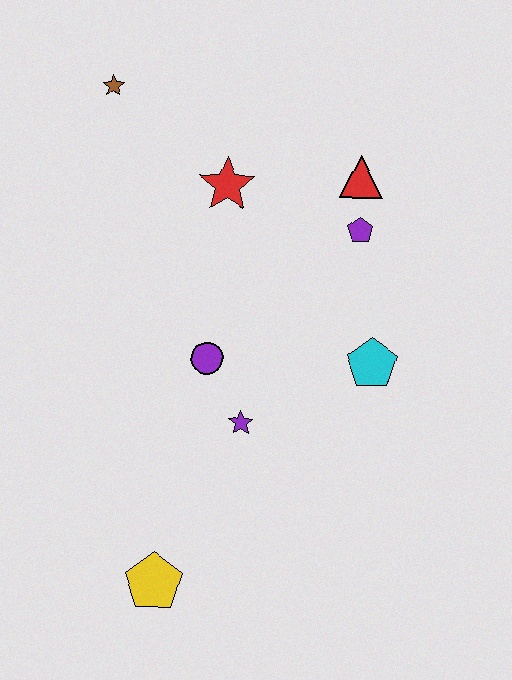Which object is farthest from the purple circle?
The brown star is farthest from the purple circle.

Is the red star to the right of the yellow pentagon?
Yes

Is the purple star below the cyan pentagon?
Yes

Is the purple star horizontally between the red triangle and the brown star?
Yes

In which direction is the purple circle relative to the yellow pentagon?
The purple circle is above the yellow pentagon.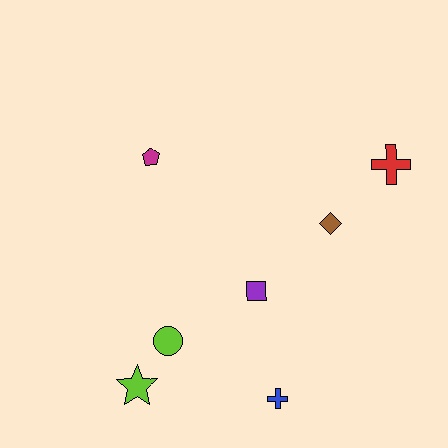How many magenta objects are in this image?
There is 1 magenta object.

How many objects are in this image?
There are 7 objects.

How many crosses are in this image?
There are 2 crosses.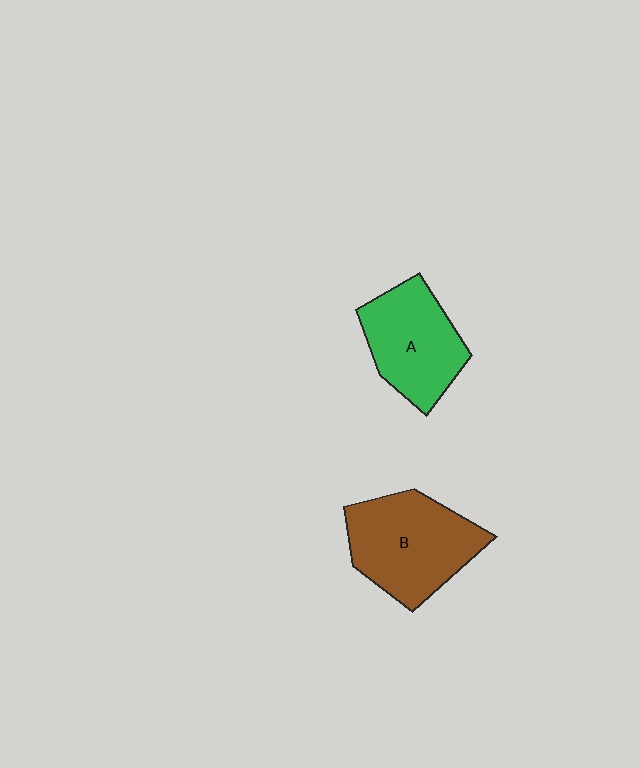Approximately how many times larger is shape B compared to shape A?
Approximately 1.2 times.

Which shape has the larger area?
Shape B (brown).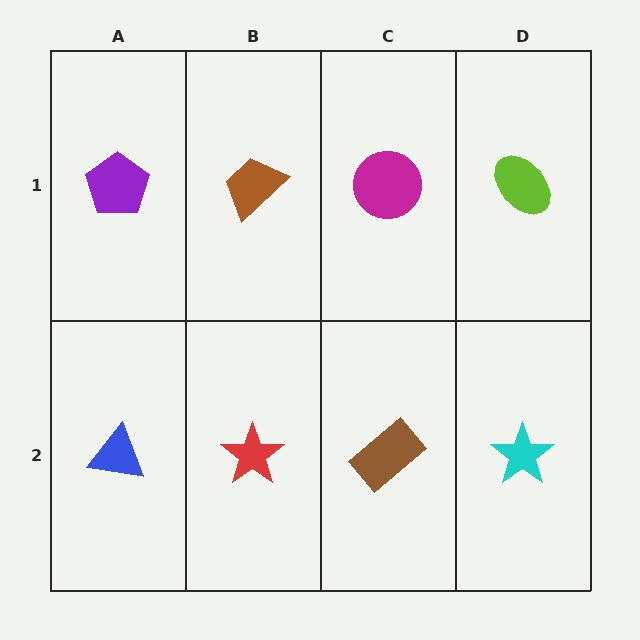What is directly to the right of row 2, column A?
A red star.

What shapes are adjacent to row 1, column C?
A brown rectangle (row 2, column C), a brown trapezoid (row 1, column B), a lime ellipse (row 1, column D).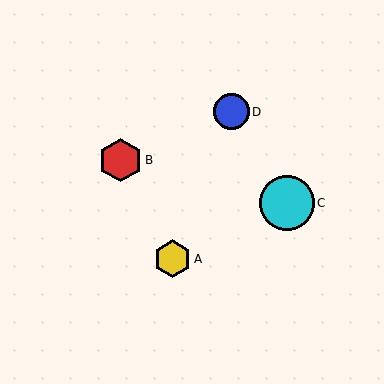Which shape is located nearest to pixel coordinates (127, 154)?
The red hexagon (labeled B) at (121, 160) is nearest to that location.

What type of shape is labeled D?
Shape D is a blue circle.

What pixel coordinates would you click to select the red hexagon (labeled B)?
Click at (121, 160) to select the red hexagon B.